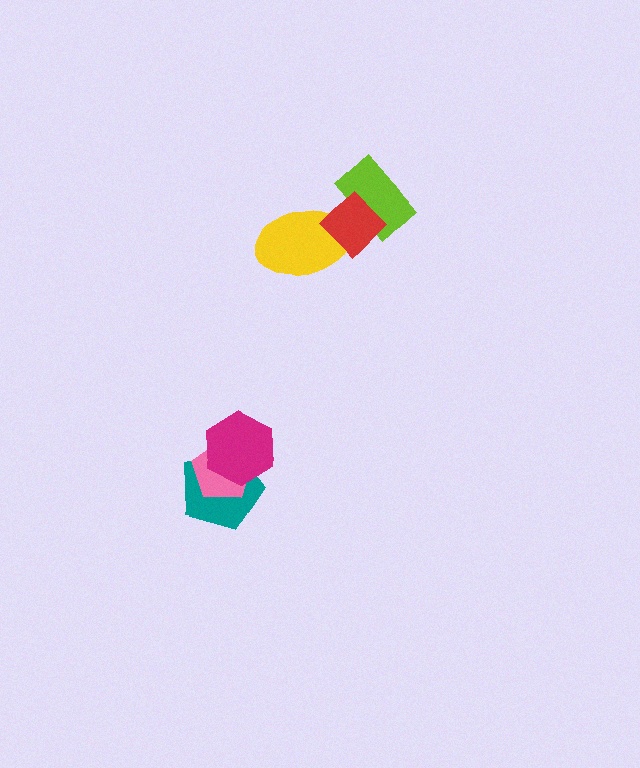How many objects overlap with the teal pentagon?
2 objects overlap with the teal pentagon.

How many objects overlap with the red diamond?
2 objects overlap with the red diamond.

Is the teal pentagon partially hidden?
Yes, it is partially covered by another shape.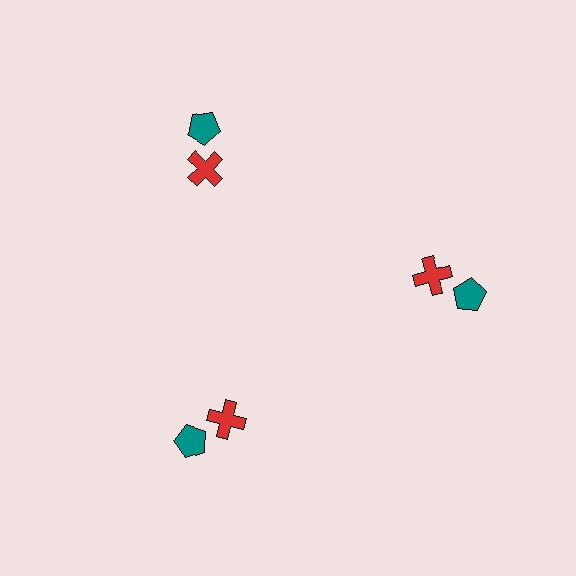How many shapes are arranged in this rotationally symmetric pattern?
There are 6 shapes, arranged in 3 groups of 2.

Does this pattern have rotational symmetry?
Yes, this pattern has 3-fold rotational symmetry. It looks the same after rotating 120 degrees around the center.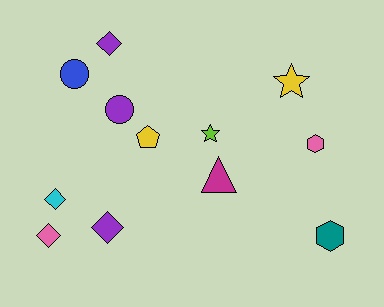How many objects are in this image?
There are 12 objects.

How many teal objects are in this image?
There is 1 teal object.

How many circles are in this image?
There are 2 circles.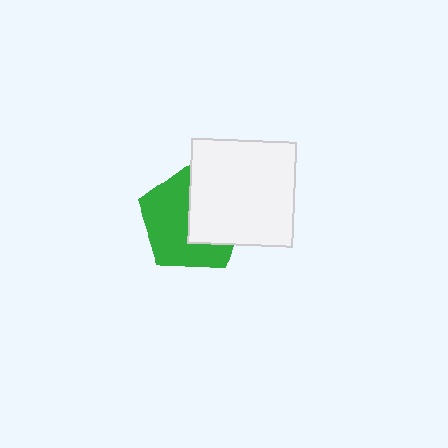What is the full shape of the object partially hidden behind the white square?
The partially hidden object is a green pentagon.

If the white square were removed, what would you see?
You would see the complete green pentagon.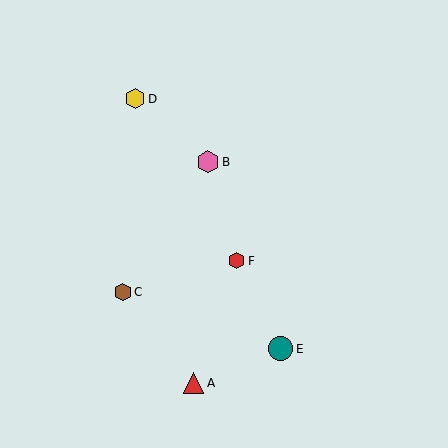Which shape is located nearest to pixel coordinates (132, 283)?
The brown hexagon (labeled C) at (123, 292) is nearest to that location.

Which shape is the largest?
The teal circle (labeled E) is the largest.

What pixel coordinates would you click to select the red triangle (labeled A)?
Click at (194, 383) to select the red triangle A.